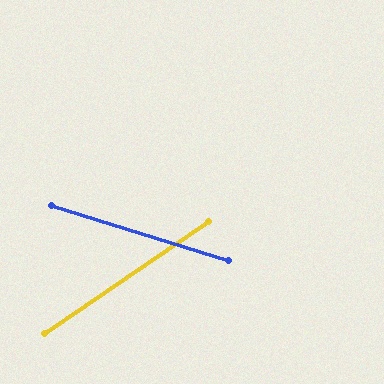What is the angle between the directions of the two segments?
Approximately 51 degrees.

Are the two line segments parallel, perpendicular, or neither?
Neither parallel nor perpendicular — they differ by about 51°.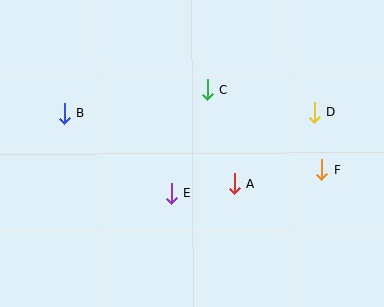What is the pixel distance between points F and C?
The distance between F and C is 140 pixels.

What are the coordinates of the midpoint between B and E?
The midpoint between B and E is at (118, 153).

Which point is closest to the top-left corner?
Point B is closest to the top-left corner.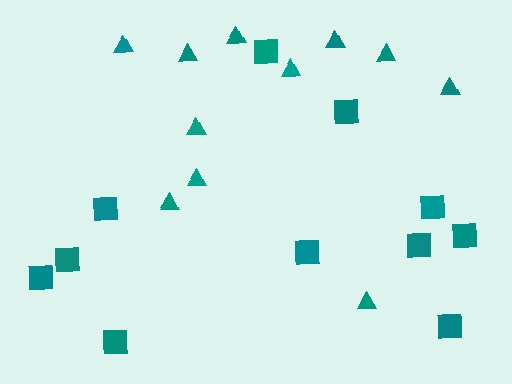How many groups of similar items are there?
There are 2 groups: one group of triangles (11) and one group of squares (11).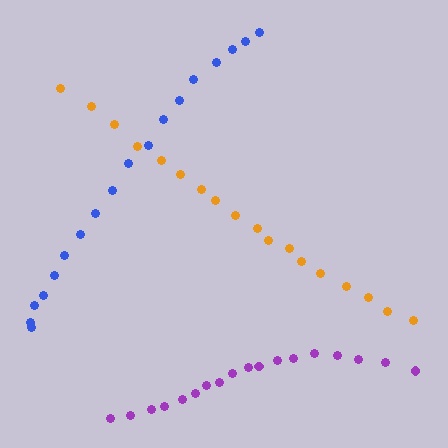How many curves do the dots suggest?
There are 3 distinct paths.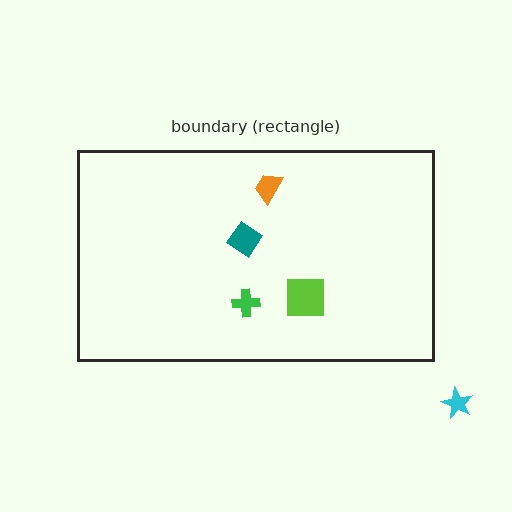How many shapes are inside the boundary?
4 inside, 1 outside.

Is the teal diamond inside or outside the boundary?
Inside.